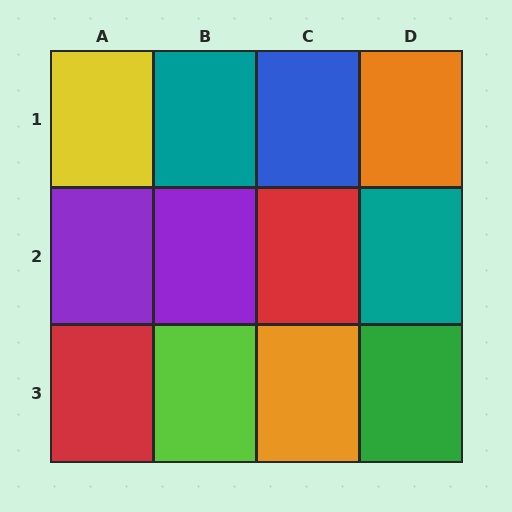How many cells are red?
2 cells are red.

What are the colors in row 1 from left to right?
Yellow, teal, blue, orange.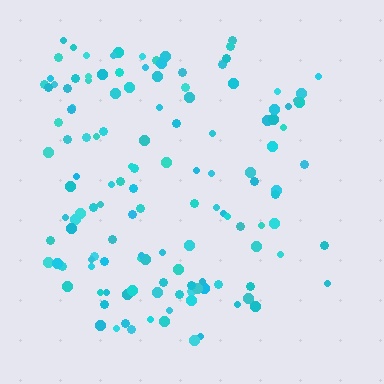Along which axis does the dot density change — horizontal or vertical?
Horizontal.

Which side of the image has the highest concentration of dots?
The left.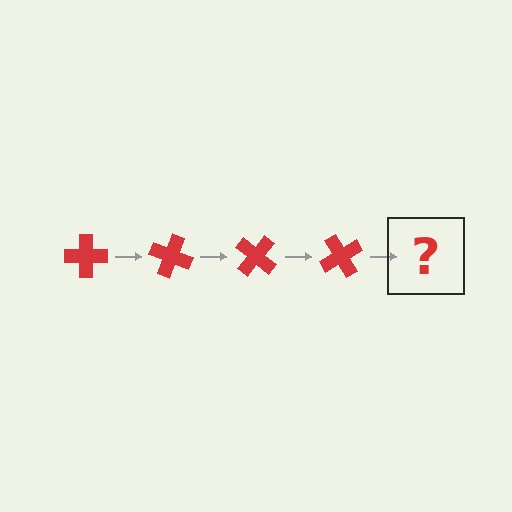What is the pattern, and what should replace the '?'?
The pattern is that the cross rotates 20 degrees each step. The '?' should be a red cross rotated 80 degrees.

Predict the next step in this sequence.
The next step is a red cross rotated 80 degrees.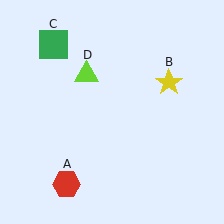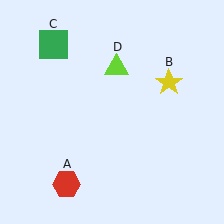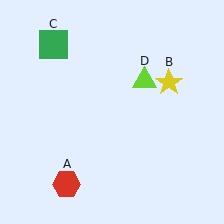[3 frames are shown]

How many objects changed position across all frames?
1 object changed position: lime triangle (object D).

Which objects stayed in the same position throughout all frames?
Red hexagon (object A) and yellow star (object B) and green square (object C) remained stationary.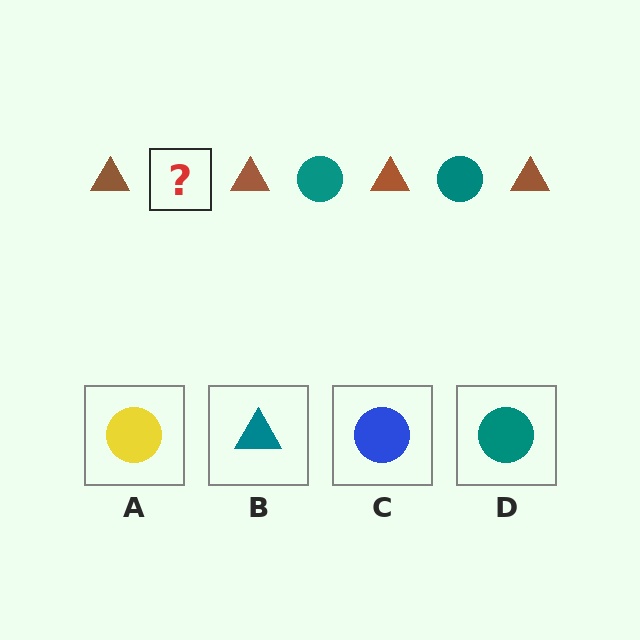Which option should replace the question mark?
Option D.